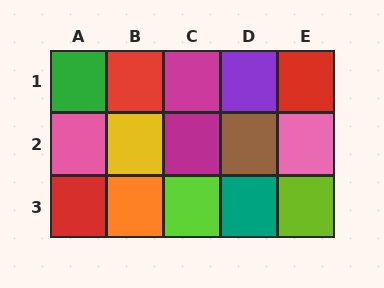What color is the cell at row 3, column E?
Lime.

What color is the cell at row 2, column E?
Pink.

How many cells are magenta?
2 cells are magenta.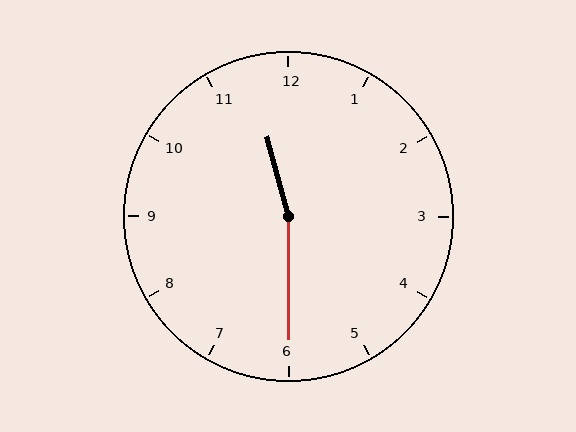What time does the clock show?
11:30.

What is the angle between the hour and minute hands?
Approximately 165 degrees.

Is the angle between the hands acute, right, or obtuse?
It is obtuse.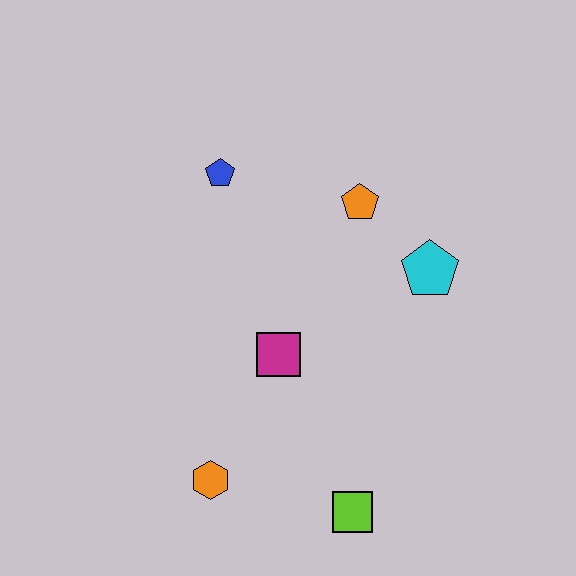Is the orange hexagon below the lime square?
No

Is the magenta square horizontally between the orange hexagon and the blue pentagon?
No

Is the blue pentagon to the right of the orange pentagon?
No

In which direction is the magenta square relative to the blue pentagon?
The magenta square is below the blue pentagon.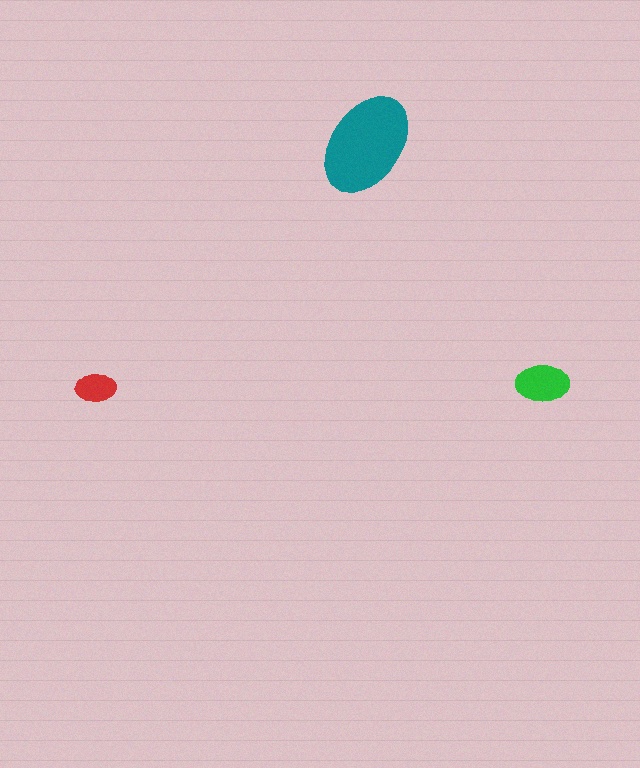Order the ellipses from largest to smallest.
the teal one, the green one, the red one.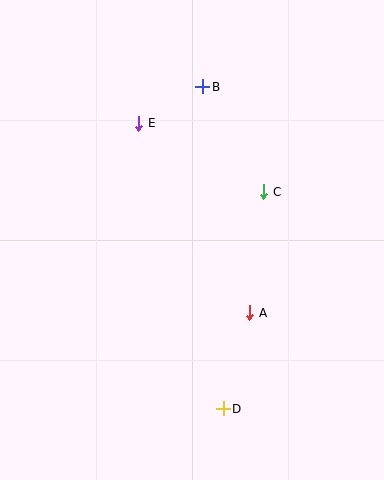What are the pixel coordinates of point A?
Point A is at (250, 313).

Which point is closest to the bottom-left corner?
Point D is closest to the bottom-left corner.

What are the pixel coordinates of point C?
Point C is at (264, 192).